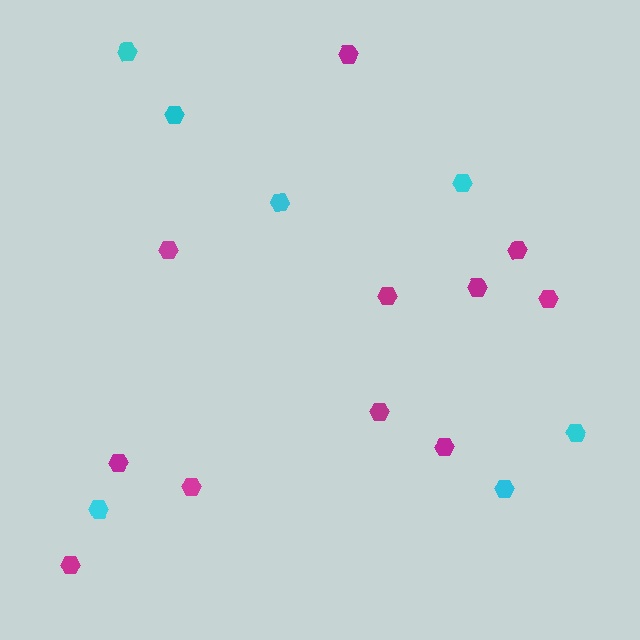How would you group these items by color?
There are 2 groups: one group of cyan hexagons (7) and one group of magenta hexagons (11).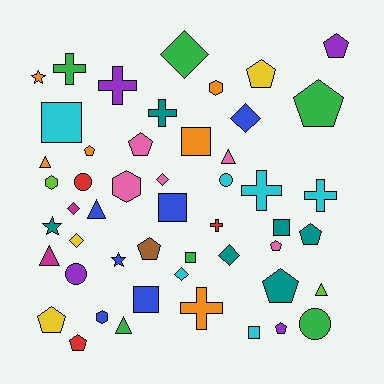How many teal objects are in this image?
There are 6 teal objects.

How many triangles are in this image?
There are 6 triangles.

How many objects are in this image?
There are 50 objects.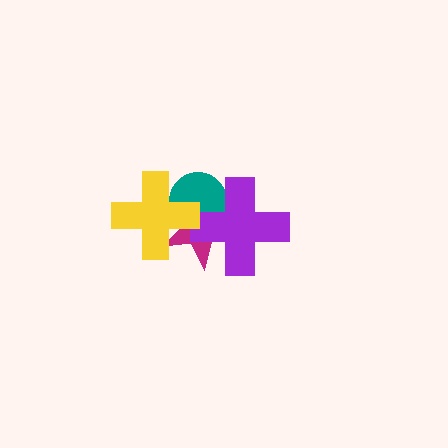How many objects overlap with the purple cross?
2 objects overlap with the purple cross.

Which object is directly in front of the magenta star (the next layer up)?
The teal circle is directly in front of the magenta star.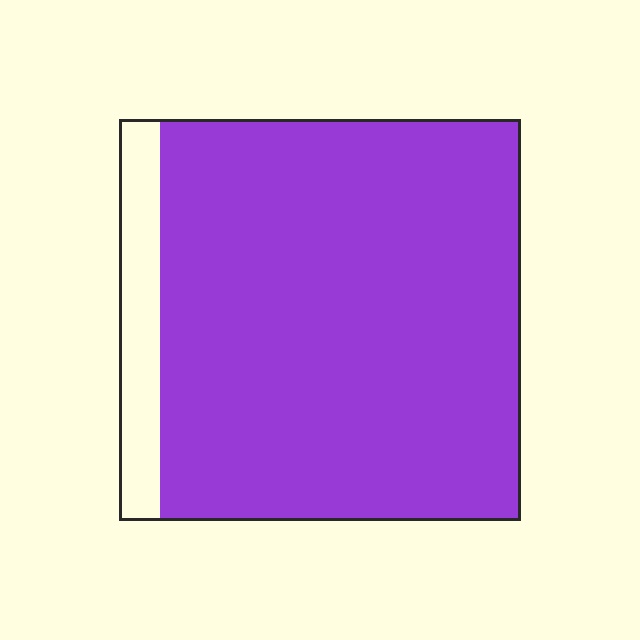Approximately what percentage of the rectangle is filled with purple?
Approximately 90%.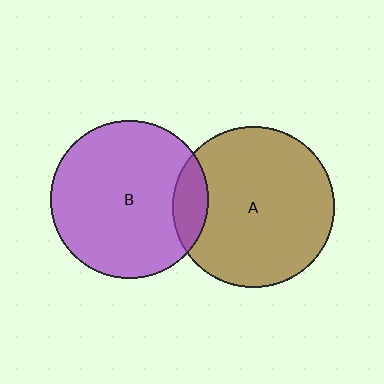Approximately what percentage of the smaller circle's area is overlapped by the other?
Approximately 10%.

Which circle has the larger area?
Circle A (brown).